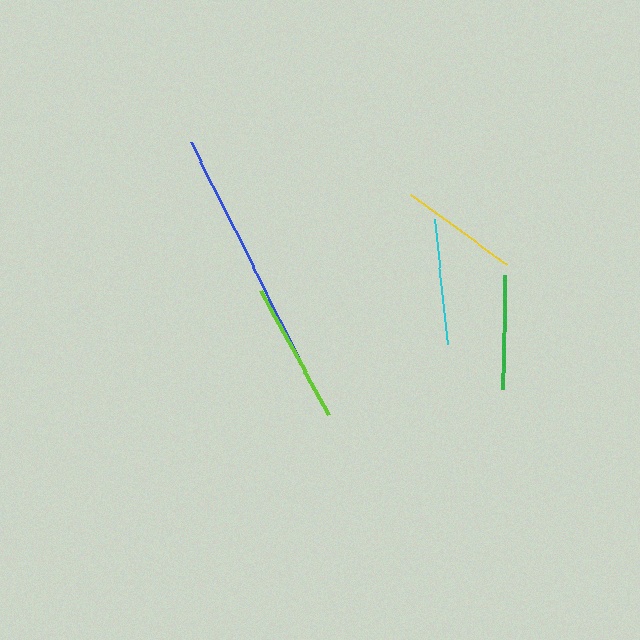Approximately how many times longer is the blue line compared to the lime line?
The blue line is approximately 1.7 times the length of the lime line.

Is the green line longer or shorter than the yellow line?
The yellow line is longer than the green line.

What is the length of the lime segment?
The lime segment is approximately 141 pixels long.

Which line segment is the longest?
The blue line is the longest at approximately 246 pixels.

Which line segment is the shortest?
The green line is the shortest at approximately 114 pixels.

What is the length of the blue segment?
The blue segment is approximately 246 pixels long.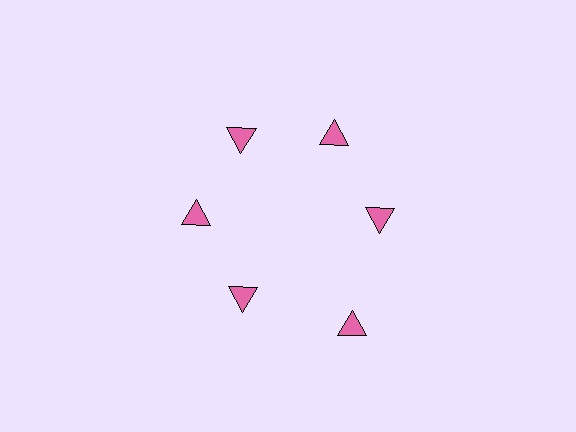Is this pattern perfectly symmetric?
No. The 6 pink triangles are arranged in a ring, but one element near the 5 o'clock position is pushed outward from the center, breaking the 6-fold rotational symmetry.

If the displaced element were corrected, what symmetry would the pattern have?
It would have 6-fold rotational symmetry — the pattern would map onto itself every 60 degrees.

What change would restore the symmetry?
The symmetry would be restored by moving it inward, back onto the ring so that all 6 triangles sit at equal angles and equal distance from the center.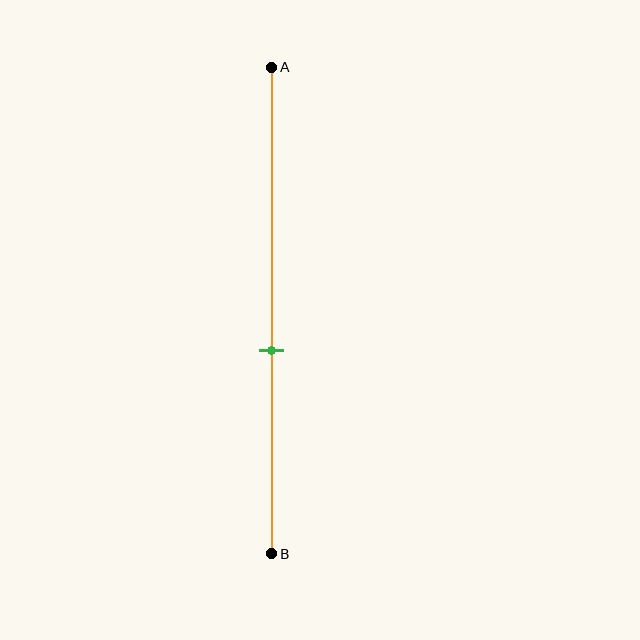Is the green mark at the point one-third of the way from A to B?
No, the mark is at about 60% from A, not at the 33% one-third point.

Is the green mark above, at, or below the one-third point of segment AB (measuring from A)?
The green mark is below the one-third point of segment AB.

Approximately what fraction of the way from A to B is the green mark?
The green mark is approximately 60% of the way from A to B.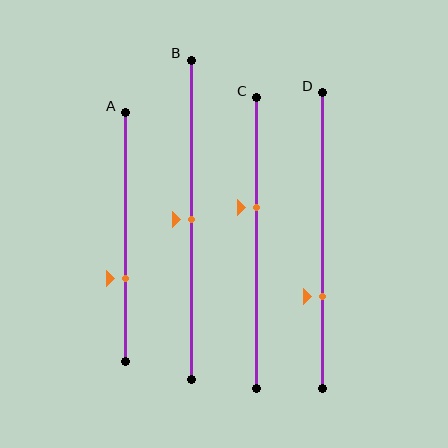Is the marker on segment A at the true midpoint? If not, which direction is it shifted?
No, the marker on segment A is shifted downward by about 17% of the segment length.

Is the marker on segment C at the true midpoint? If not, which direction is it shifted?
No, the marker on segment C is shifted upward by about 12% of the segment length.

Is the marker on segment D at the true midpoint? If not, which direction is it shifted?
No, the marker on segment D is shifted downward by about 19% of the segment length.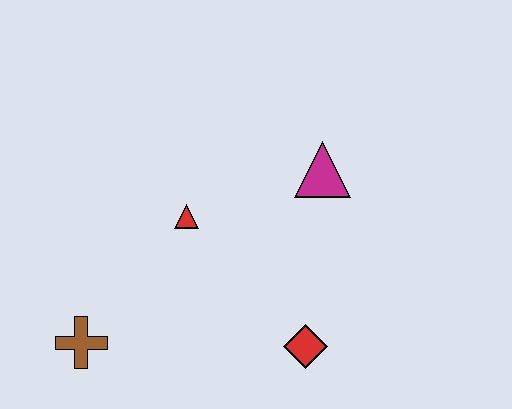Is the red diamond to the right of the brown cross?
Yes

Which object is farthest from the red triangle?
The red diamond is farthest from the red triangle.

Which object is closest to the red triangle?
The magenta triangle is closest to the red triangle.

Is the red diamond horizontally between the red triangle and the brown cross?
No